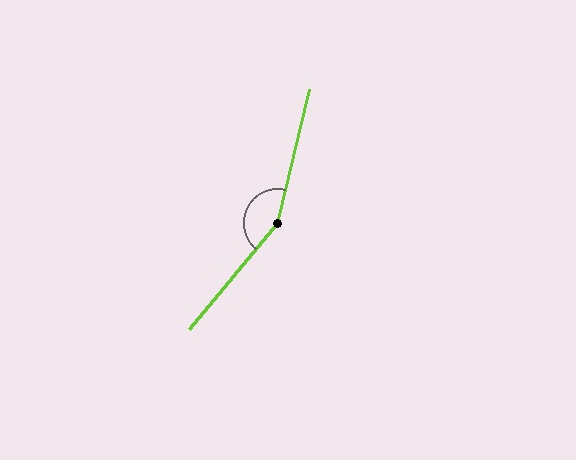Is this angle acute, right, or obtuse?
It is obtuse.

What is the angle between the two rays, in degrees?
Approximately 154 degrees.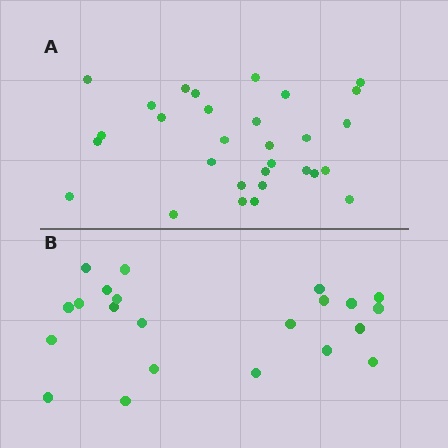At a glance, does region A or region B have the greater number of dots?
Region A (the top region) has more dots.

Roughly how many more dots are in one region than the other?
Region A has roughly 8 or so more dots than region B.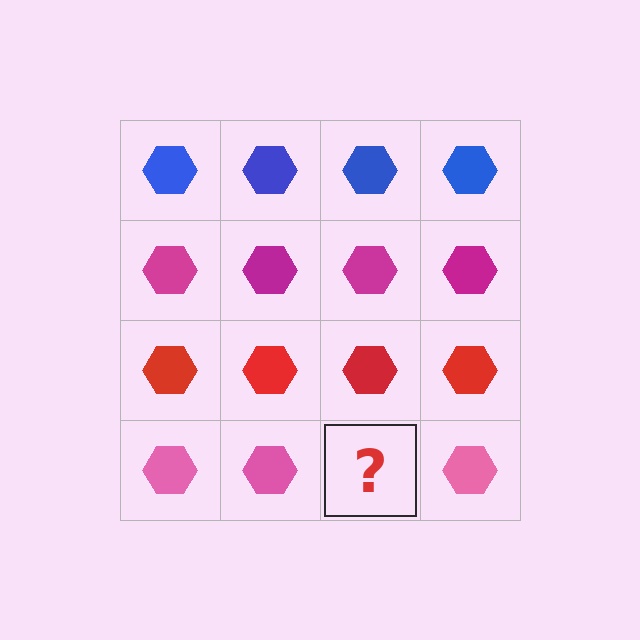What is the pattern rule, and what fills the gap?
The rule is that each row has a consistent color. The gap should be filled with a pink hexagon.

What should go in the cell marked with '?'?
The missing cell should contain a pink hexagon.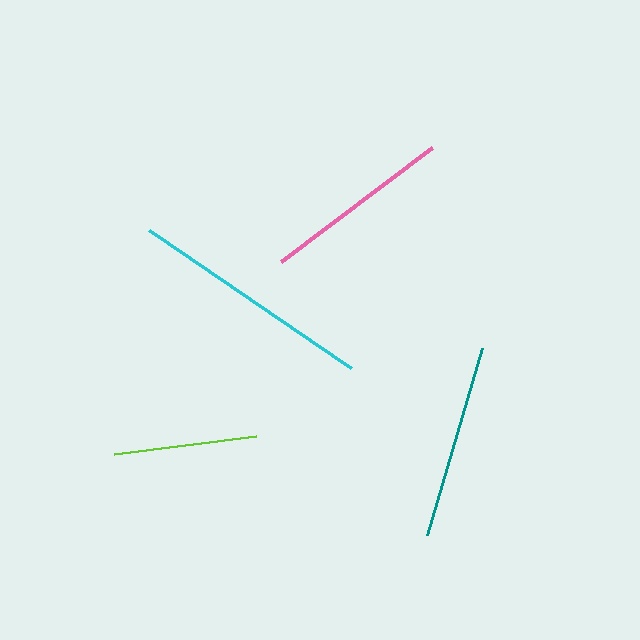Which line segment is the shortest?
The lime line is the shortest at approximately 143 pixels.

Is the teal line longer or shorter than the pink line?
The teal line is longer than the pink line.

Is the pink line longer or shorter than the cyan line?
The cyan line is longer than the pink line.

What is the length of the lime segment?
The lime segment is approximately 143 pixels long.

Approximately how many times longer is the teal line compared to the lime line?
The teal line is approximately 1.4 times the length of the lime line.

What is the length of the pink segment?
The pink segment is approximately 188 pixels long.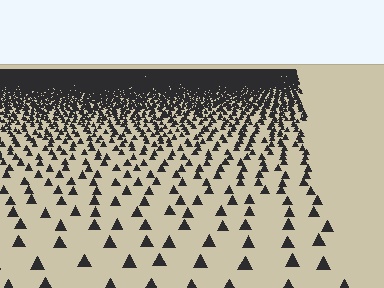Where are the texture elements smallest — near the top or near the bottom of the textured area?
Near the top.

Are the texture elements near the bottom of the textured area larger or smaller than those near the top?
Larger. Near the bottom, elements are closer to the viewer and appear at a bigger on-screen size.